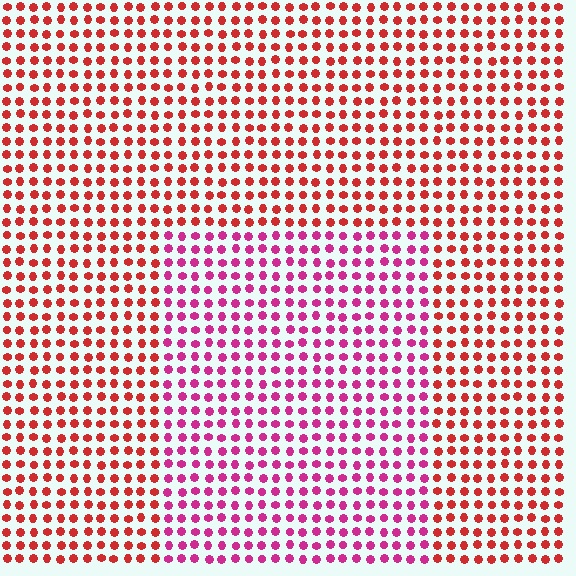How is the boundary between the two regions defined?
The boundary is defined purely by a slight shift in hue (about 37 degrees). Spacing, size, and orientation are identical on both sides.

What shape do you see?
I see a rectangle.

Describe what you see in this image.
The image is filled with small red elements in a uniform arrangement. A rectangle-shaped region is visible where the elements are tinted to a slightly different hue, forming a subtle color boundary.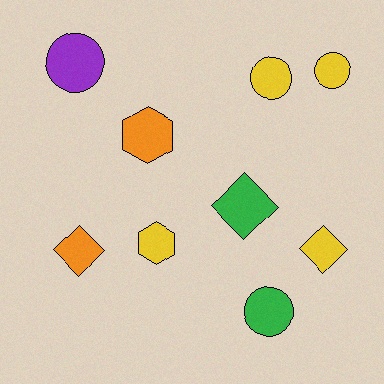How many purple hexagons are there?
There are no purple hexagons.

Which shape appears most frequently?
Circle, with 4 objects.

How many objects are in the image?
There are 9 objects.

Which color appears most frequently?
Yellow, with 4 objects.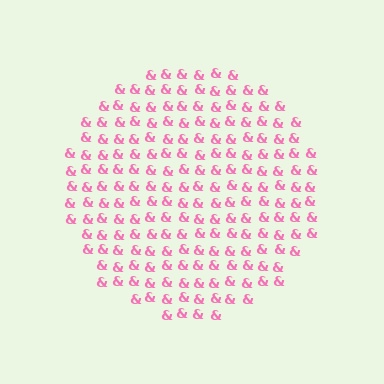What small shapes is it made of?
It is made of small ampersands.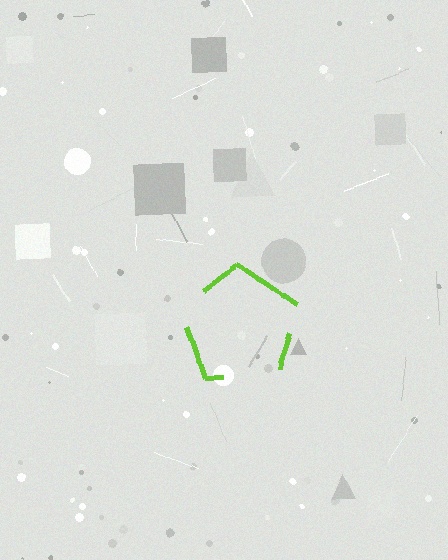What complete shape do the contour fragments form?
The contour fragments form a pentagon.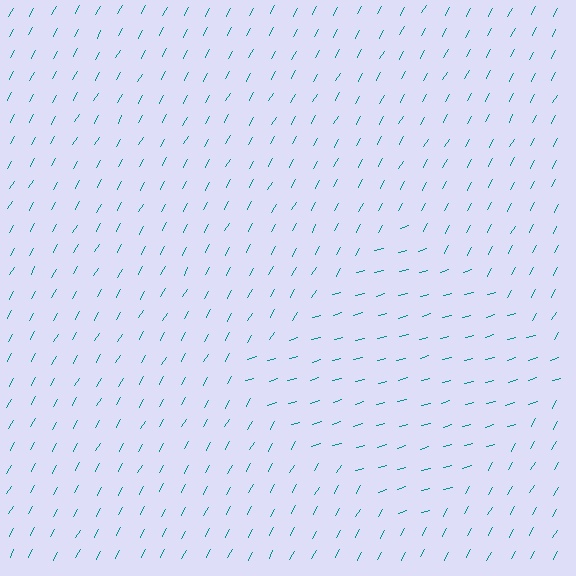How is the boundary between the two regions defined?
The boundary is defined purely by a change in line orientation (approximately 45 degrees difference). All lines are the same color and thickness.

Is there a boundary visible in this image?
Yes, there is a texture boundary formed by a change in line orientation.